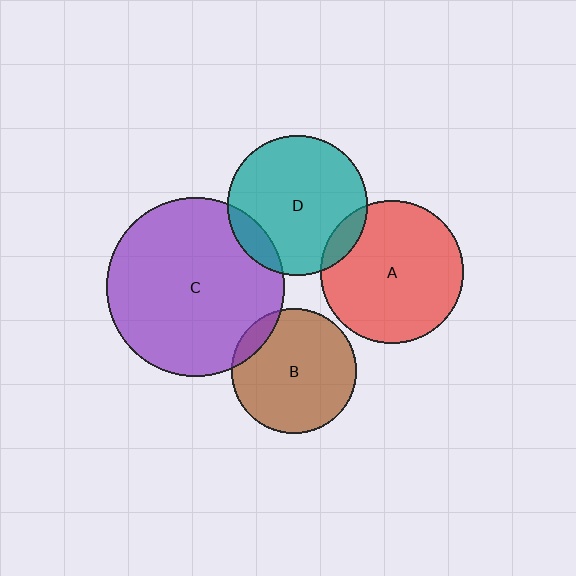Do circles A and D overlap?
Yes.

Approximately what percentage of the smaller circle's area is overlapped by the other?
Approximately 10%.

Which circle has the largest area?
Circle C (purple).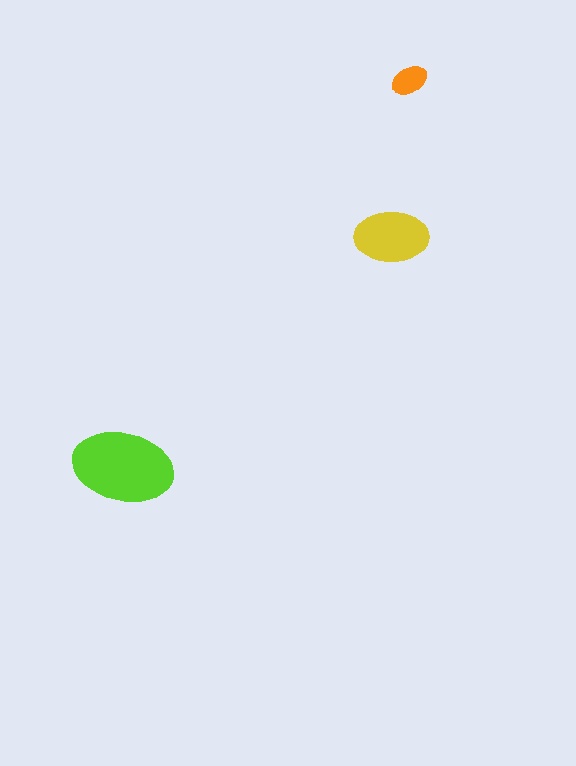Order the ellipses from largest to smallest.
the lime one, the yellow one, the orange one.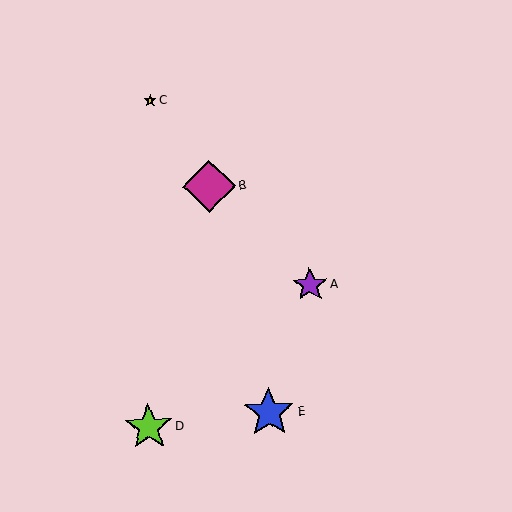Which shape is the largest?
The magenta diamond (labeled B) is the largest.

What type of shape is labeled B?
Shape B is a magenta diamond.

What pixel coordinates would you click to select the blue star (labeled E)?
Click at (269, 412) to select the blue star E.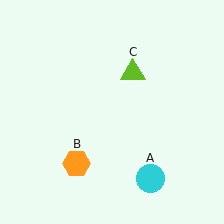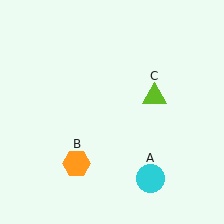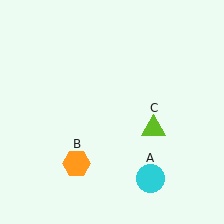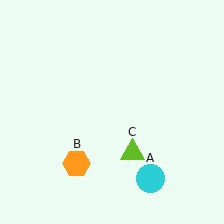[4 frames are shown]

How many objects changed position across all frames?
1 object changed position: lime triangle (object C).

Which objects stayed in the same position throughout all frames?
Cyan circle (object A) and orange hexagon (object B) remained stationary.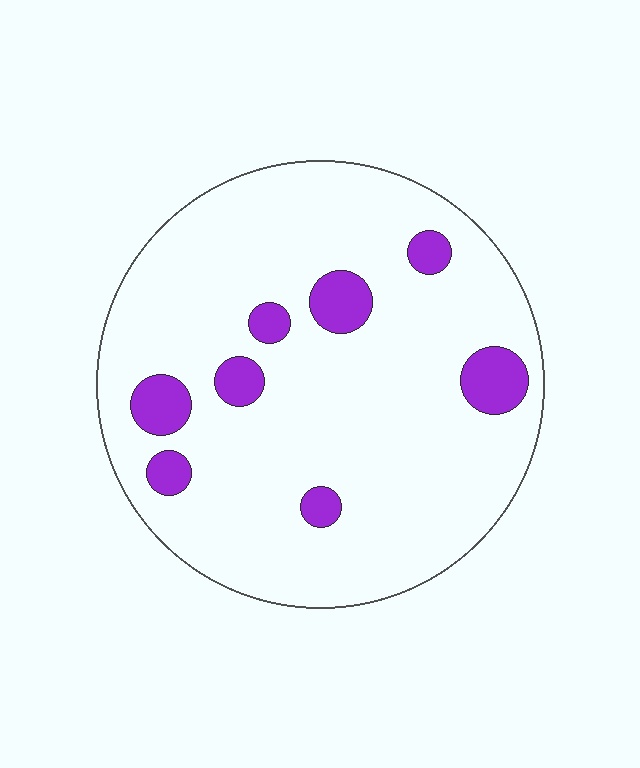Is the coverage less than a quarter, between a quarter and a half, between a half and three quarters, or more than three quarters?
Less than a quarter.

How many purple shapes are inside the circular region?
8.